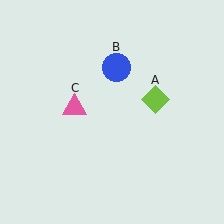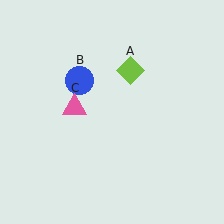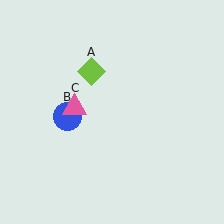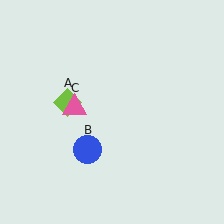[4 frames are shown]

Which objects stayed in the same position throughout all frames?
Pink triangle (object C) remained stationary.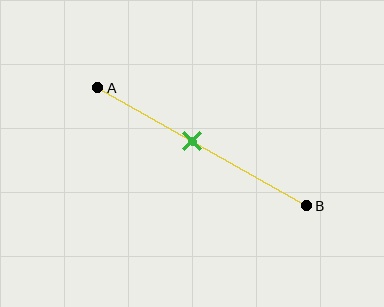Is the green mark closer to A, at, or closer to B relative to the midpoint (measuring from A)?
The green mark is closer to point A than the midpoint of segment AB.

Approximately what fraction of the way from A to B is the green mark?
The green mark is approximately 45% of the way from A to B.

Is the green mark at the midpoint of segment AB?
No, the mark is at about 45% from A, not at the 50% midpoint.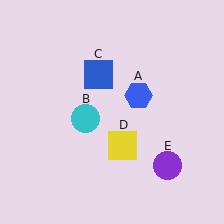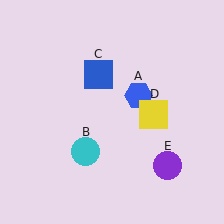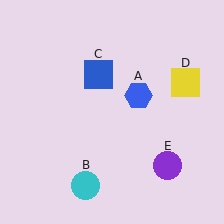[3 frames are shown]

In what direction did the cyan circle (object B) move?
The cyan circle (object B) moved down.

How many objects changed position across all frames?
2 objects changed position: cyan circle (object B), yellow square (object D).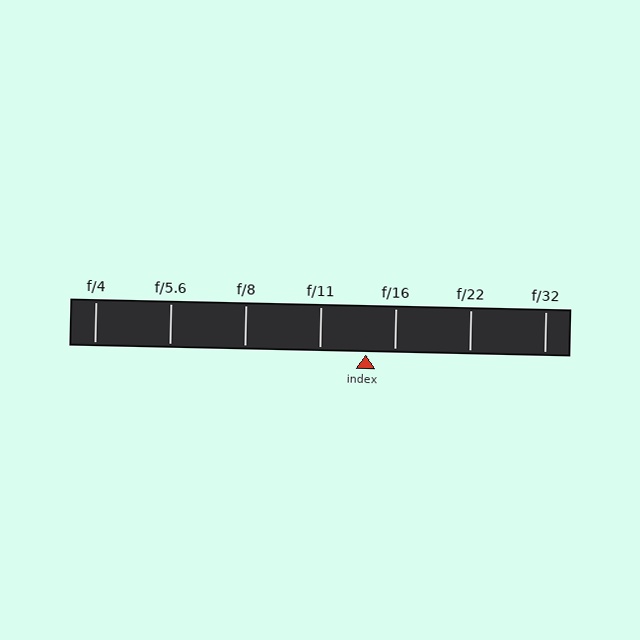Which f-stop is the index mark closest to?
The index mark is closest to f/16.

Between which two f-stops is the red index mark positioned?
The index mark is between f/11 and f/16.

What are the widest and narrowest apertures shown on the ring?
The widest aperture shown is f/4 and the narrowest is f/32.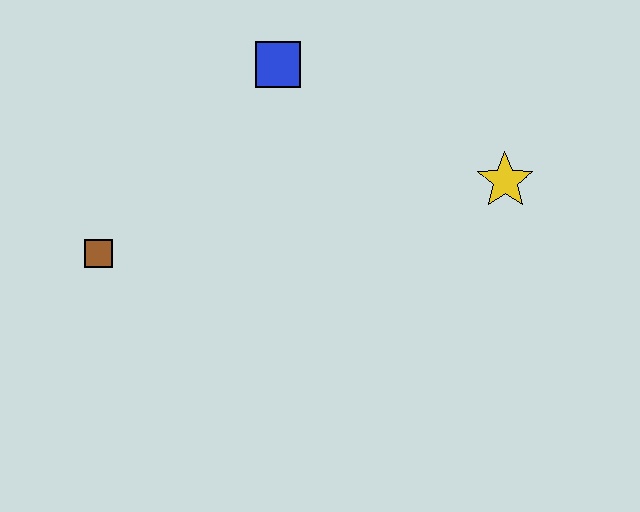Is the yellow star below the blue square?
Yes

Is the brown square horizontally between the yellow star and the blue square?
No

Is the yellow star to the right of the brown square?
Yes